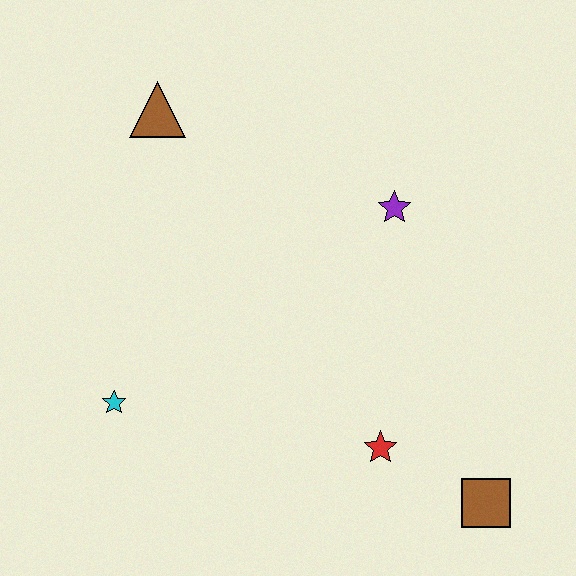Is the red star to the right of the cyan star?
Yes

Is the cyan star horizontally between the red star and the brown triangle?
No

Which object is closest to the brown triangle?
The purple star is closest to the brown triangle.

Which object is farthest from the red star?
The brown triangle is farthest from the red star.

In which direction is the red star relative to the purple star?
The red star is below the purple star.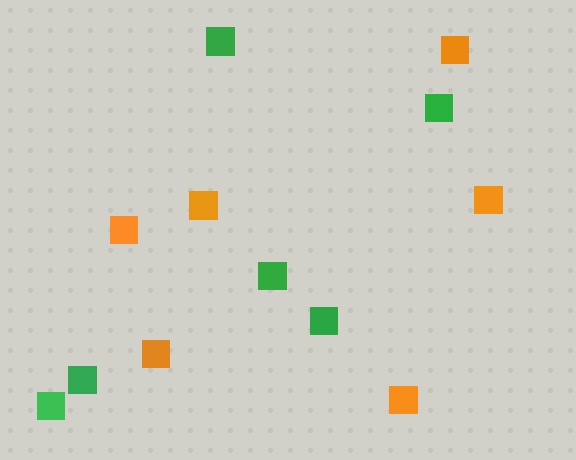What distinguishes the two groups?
There are 2 groups: one group of orange squares (6) and one group of green squares (6).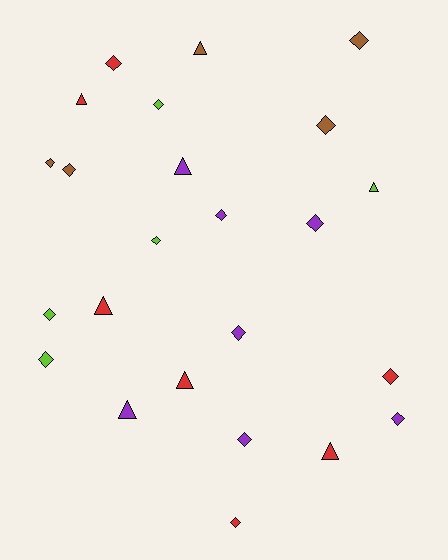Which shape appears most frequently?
Diamond, with 16 objects.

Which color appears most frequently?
Red, with 7 objects.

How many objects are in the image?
There are 24 objects.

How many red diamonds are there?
There are 3 red diamonds.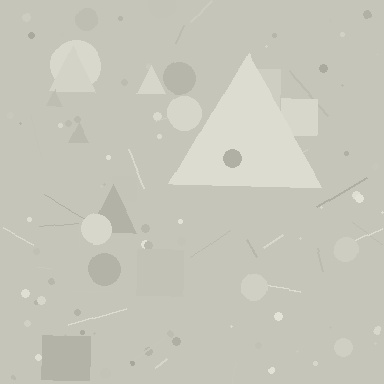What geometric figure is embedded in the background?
A triangle is embedded in the background.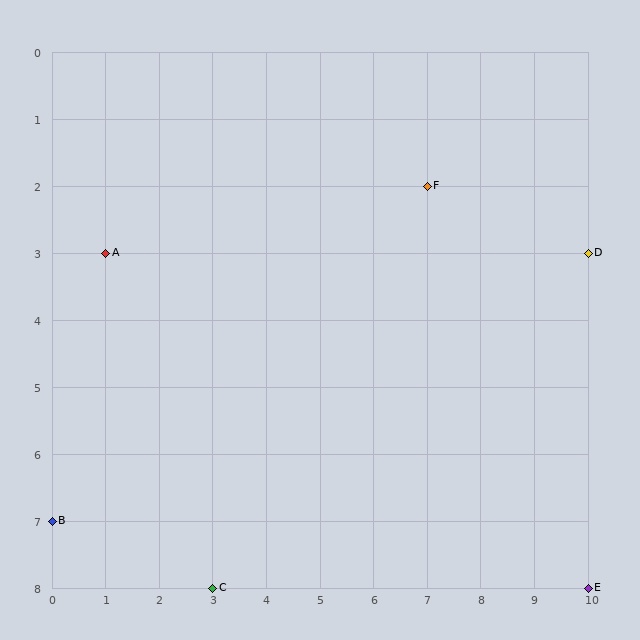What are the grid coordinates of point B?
Point B is at grid coordinates (0, 7).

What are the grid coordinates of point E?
Point E is at grid coordinates (10, 8).